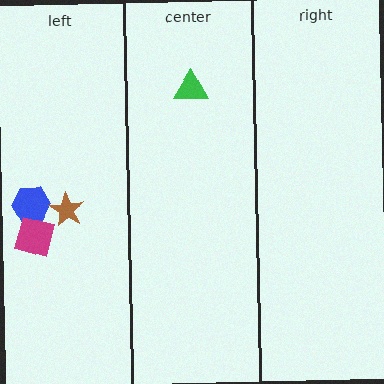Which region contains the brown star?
The left region.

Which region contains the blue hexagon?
The left region.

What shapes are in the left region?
The blue hexagon, the brown star, the magenta square.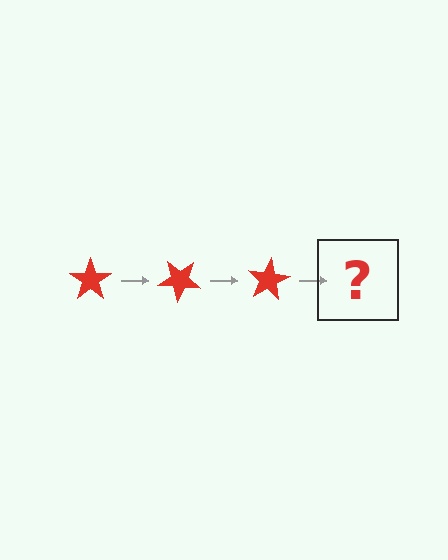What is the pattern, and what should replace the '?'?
The pattern is that the star rotates 40 degrees each step. The '?' should be a red star rotated 120 degrees.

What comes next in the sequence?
The next element should be a red star rotated 120 degrees.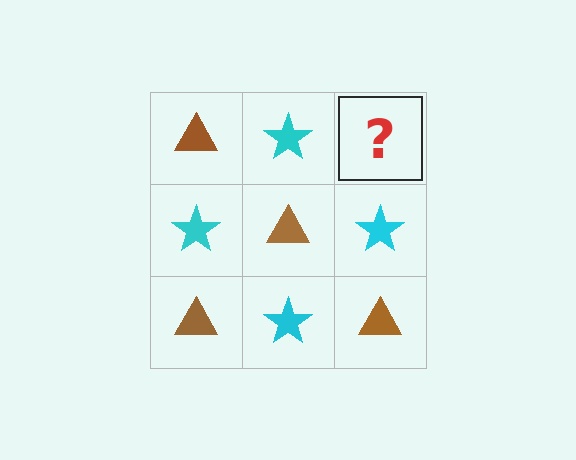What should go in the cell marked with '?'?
The missing cell should contain a brown triangle.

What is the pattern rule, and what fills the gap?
The rule is that it alternates brown triangle and cyan star in a checkerboard pattern. The gap should be filled with a brown triangle.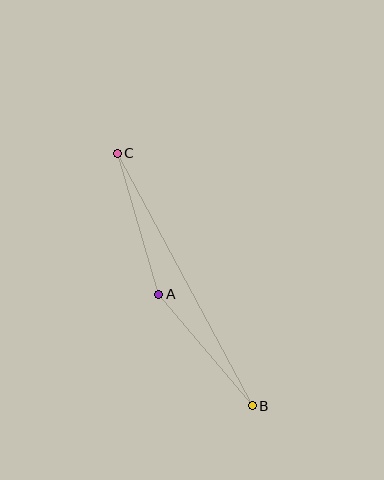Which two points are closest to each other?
Points A and B are closest to each other.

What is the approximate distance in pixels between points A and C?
The distance between A and C is approximately 147 pixels.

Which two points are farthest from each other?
Points B and C are farthest from each other.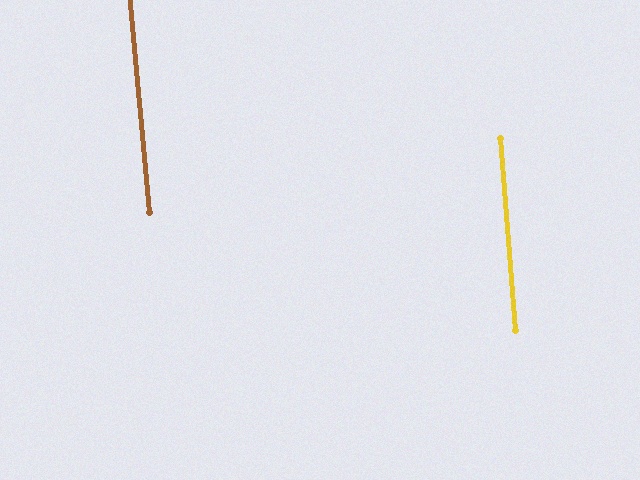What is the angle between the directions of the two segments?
Approximately 1 degree.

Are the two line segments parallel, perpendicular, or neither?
Parallel — their directions differ by only 0.7°.